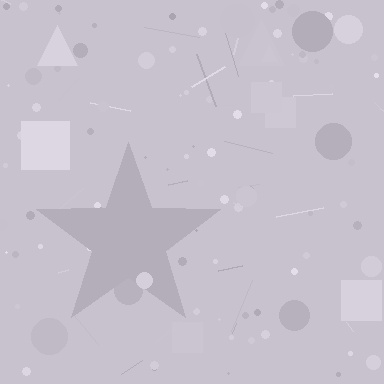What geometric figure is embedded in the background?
A star is embedded in the background.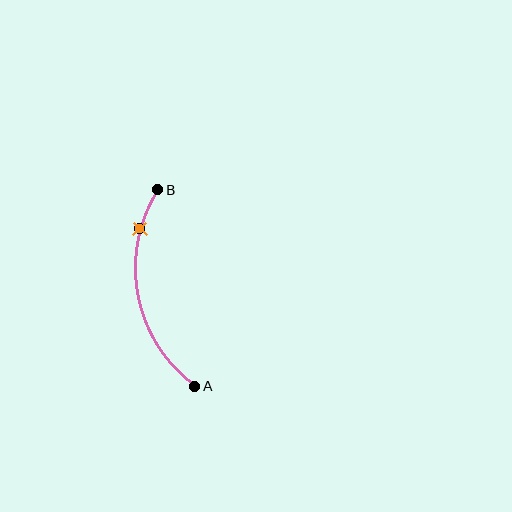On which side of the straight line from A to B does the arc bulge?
The arc bulges to the left of the straight line connecting A and B.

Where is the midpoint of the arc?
The arc midpoint is the point on the curve farthest from the straight line joining A and B. It sits to the left of that line.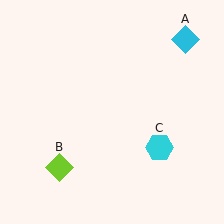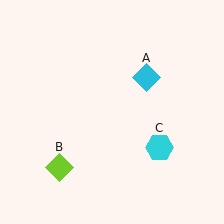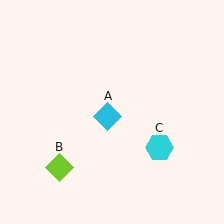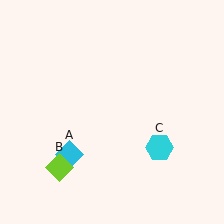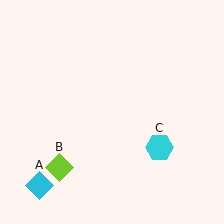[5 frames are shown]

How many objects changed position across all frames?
1 object changed position: cyan diamond (object A).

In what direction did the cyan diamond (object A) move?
The cyan diamond (object A) moved down and to the left.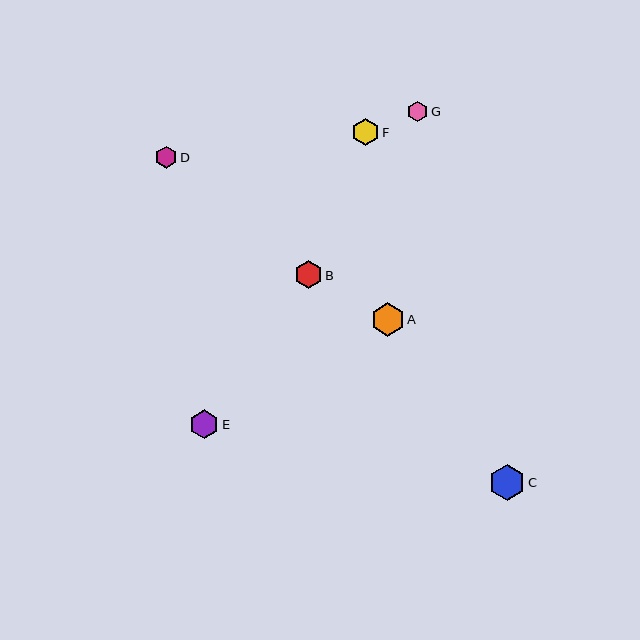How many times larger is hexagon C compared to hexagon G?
Hexagon C is approximately 1.8 times the size of hexagon G.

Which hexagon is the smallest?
Hexagon G is the smallest with a size of approximately 20 pixels.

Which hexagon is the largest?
Hexagon C is the largest with a size of approximately 36 pixels.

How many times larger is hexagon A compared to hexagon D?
Hexagon A is approximately 1.5 times the size of hexagon D.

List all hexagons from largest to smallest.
From largest to smallest: C, A, E, F, B, D, G.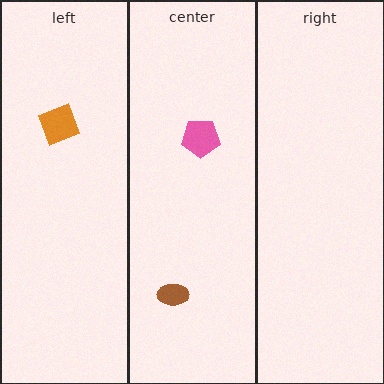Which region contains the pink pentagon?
The center region.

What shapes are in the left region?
The orange square.